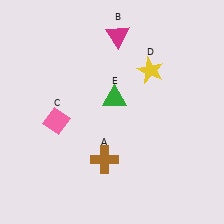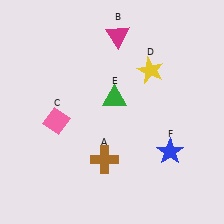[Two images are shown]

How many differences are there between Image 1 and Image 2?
There is 1 difference between the two images.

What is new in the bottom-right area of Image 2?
A blue star (F) was added in the bottom-right area of Image 2.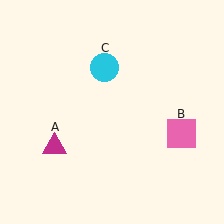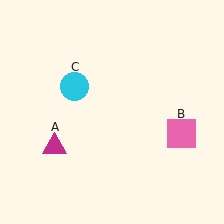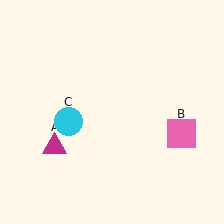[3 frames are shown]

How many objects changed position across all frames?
1 object changed position: cyan circle (object C).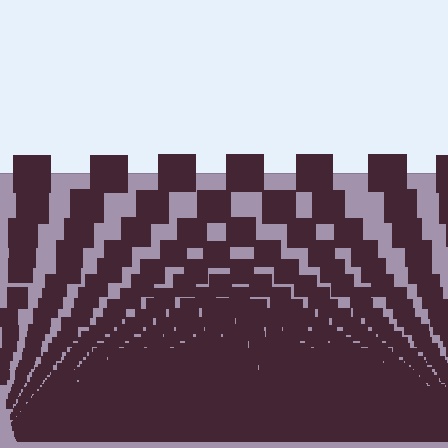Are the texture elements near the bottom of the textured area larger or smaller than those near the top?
Smaller. The gradient is inverted — elements near the bottom are smaller and denser.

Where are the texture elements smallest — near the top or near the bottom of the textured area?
Near the bottom.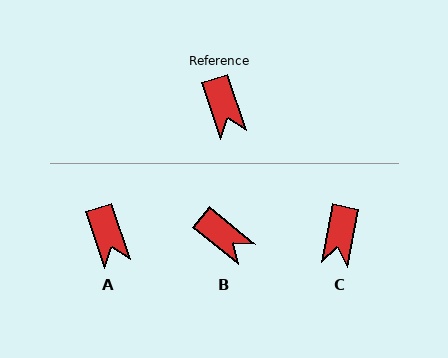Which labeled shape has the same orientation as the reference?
A.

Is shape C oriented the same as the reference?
No, it is off by about 29 degrees.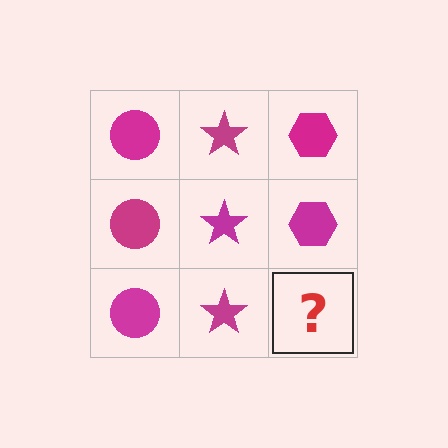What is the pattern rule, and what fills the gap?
The rule is that each column has a consistent shape. The gap should be filled with a magenta hexagon.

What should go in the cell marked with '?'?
The missing cell should contain a magenta hexagon.